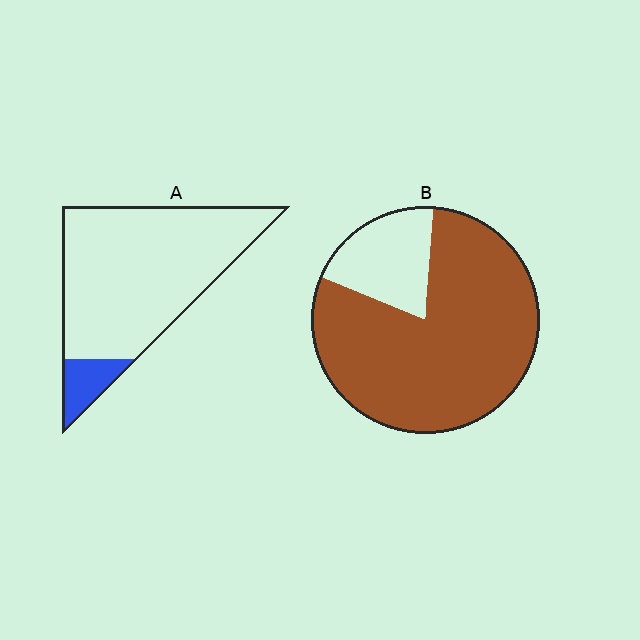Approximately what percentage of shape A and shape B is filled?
A is approximately 10% and B is approximately 80%.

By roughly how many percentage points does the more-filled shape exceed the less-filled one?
By roughly 70 percentage points (B over A).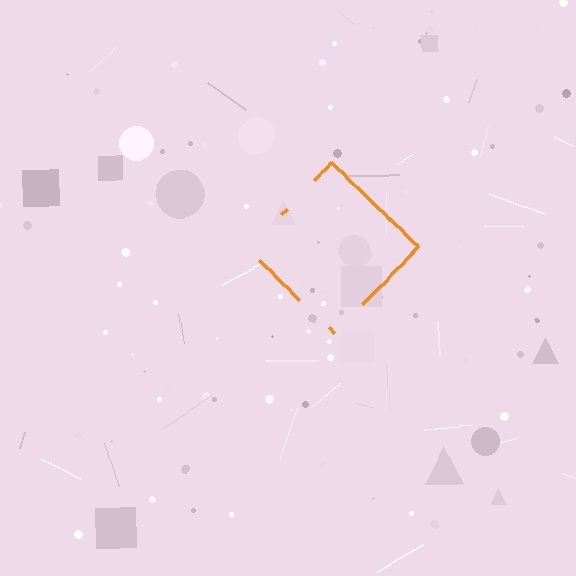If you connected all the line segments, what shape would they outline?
They would outline a diamond.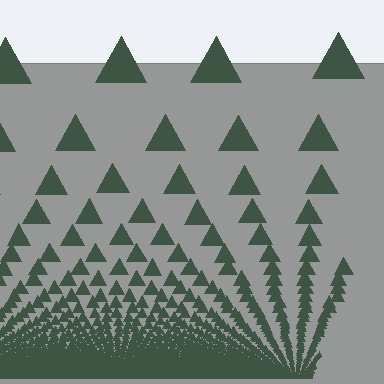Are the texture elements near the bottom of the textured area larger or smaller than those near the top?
Smaller. The gradient is inverted — elements near the bottom are smaller and denser.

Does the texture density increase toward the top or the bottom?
Density increases toward the bottom.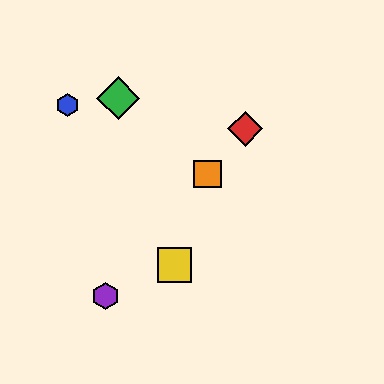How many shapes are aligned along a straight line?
3 shapes (the red diamond, the purple hexagon, the orange square) are aligned along a straight line.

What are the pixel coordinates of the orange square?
The orange square is at (207, 174).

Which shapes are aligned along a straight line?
The red diamond, the purple hexagon, the orange square are aligned along a straight line.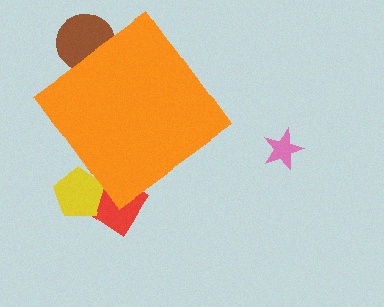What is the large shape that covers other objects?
An orange diamond.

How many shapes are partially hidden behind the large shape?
3 shapes are partially hidden.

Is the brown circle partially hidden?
Yes, the brown circle is partially hidden behind the orange diamond.